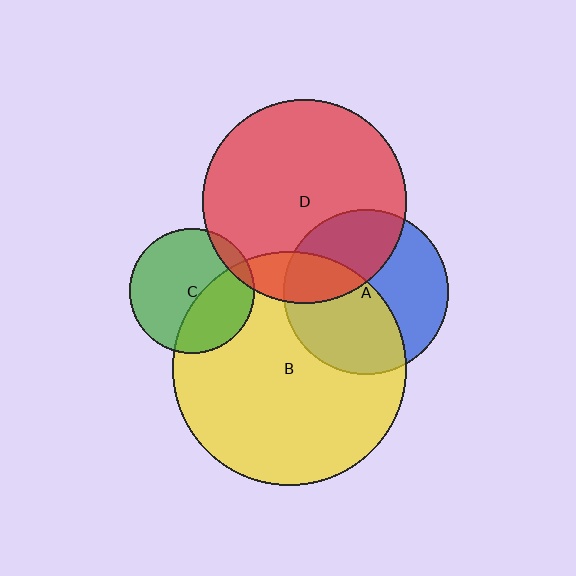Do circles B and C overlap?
Yes.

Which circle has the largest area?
Circle B (yellow).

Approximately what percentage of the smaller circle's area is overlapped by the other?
Approximately 35%.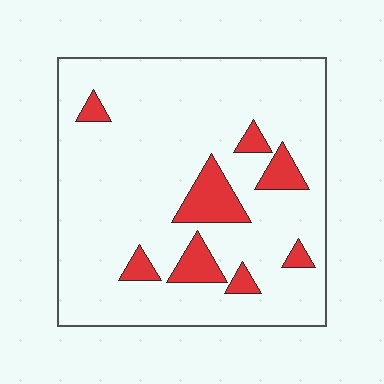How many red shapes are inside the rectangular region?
8.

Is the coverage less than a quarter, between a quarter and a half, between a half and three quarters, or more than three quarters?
Less than a quarter.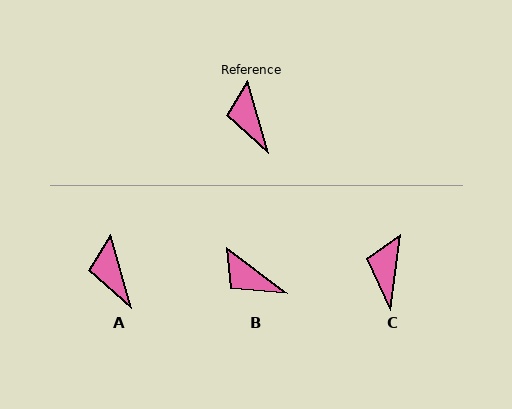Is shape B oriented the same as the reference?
No, it is off by about 36 degrees.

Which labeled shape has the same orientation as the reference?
A.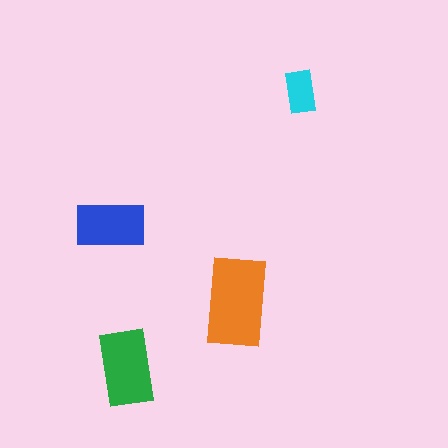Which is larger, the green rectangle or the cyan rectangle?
The green one.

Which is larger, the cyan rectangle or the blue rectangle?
The blue one.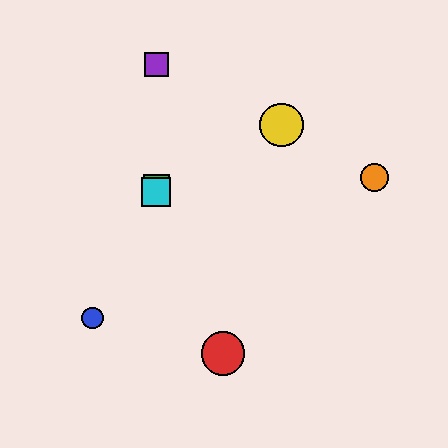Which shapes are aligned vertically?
The green square, the purple square, the cyan square are aligned vertically.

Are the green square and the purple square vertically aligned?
Yes, both are at x≈156.